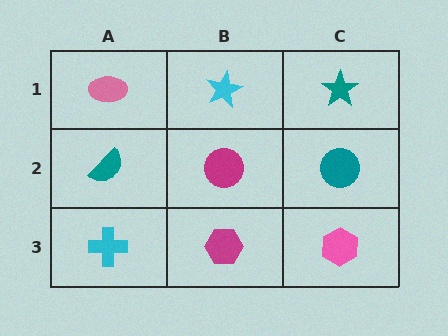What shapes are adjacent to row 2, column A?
A pink ellipse (row 1, column A), a cyan cross (row 3, column A), a magenta circle (row 2, column B).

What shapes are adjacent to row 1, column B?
A magenta circle (row 2, column B), a pink ellipse (row 1, column A), a teal star (row 1, column C).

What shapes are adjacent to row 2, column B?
A cyan star (row 1, column B), a magenta hexagon (row 3, column B), a teal semicircle (row 2, column A), a teal circle (row 2, column C).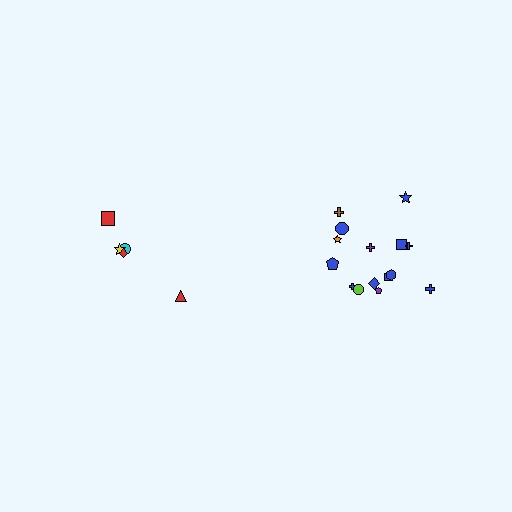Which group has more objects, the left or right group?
The right group.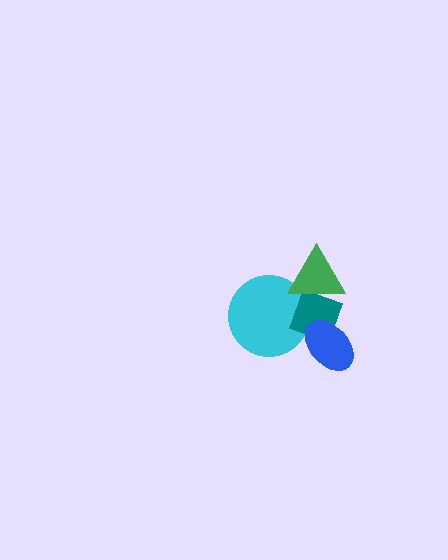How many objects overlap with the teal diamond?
4 objects overlap with the teal diamond.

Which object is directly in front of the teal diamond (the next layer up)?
The green triangle is directly in front of the teal diamond.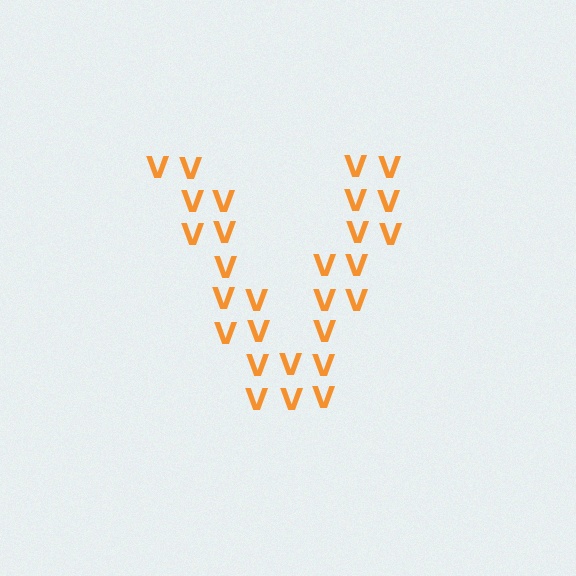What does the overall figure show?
The overall figure shows the letter V.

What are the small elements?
The small elements are letter V's.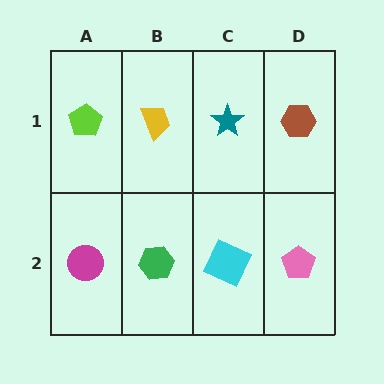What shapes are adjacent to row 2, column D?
A brown hexagon (row 1, column D), a cyan square (row 2, column C).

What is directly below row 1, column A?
A magenta circle.